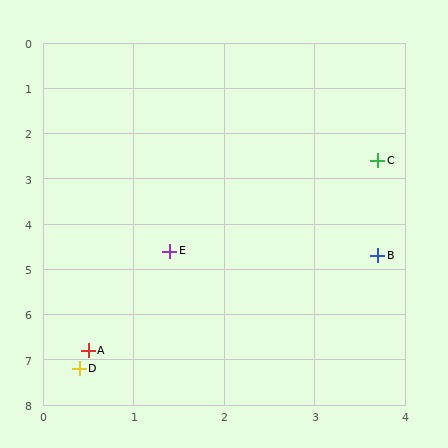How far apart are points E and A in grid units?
Points E and A are about 2.4 grid units apart.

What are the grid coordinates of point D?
Point D is at approximately (0.4, 7.2).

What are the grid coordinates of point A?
Point A is at approximately (0.5, 6.8).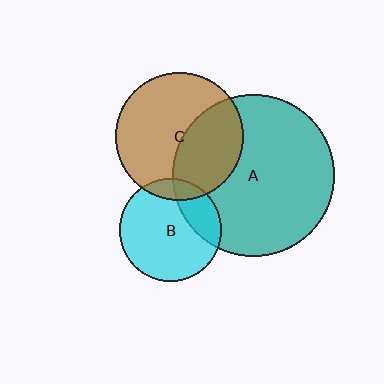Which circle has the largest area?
Circle A (teal).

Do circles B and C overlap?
Yes.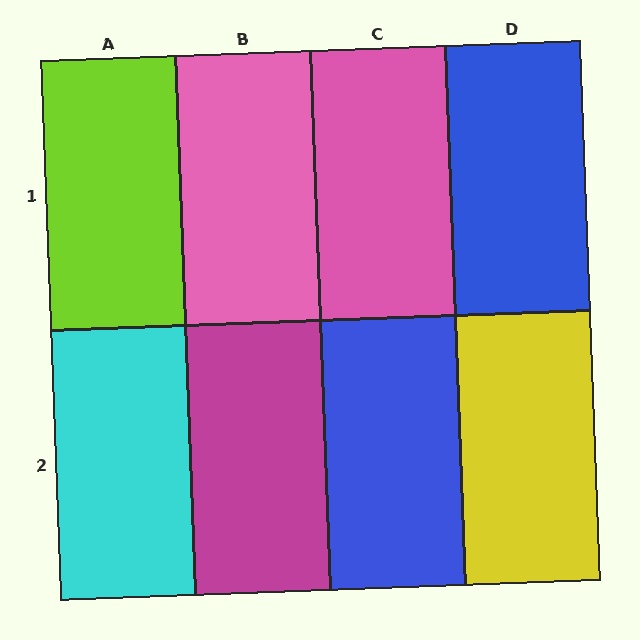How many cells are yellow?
1 cell is yellow.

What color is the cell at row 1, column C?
Pink.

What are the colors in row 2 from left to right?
Cyan, magenta, blue, yellow.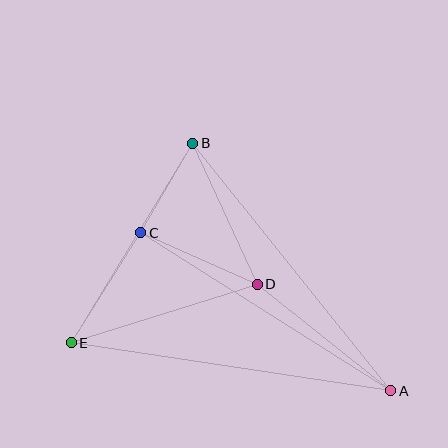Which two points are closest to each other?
Points B and C are closest to each other.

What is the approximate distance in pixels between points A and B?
The distance between A and B is approximately 316 pixels.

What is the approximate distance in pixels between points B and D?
The distance between B and D is approximately 155 pixels.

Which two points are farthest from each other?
Points A and E are farthest from each other.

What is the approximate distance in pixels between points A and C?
The distance between A and C is approximately 296 pixels.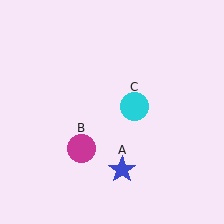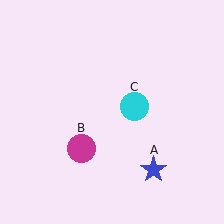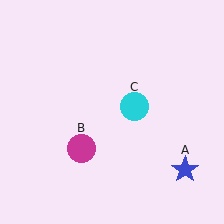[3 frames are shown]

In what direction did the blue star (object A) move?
The blue star (object A) moved right.